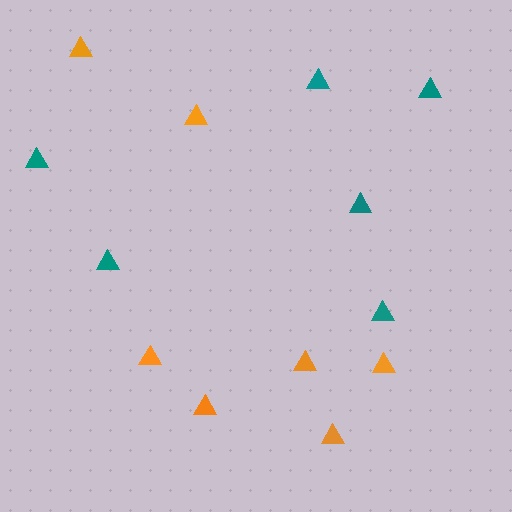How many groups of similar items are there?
There are 2 groups: one group of teal triangles (6) and one group of orange triangles (7).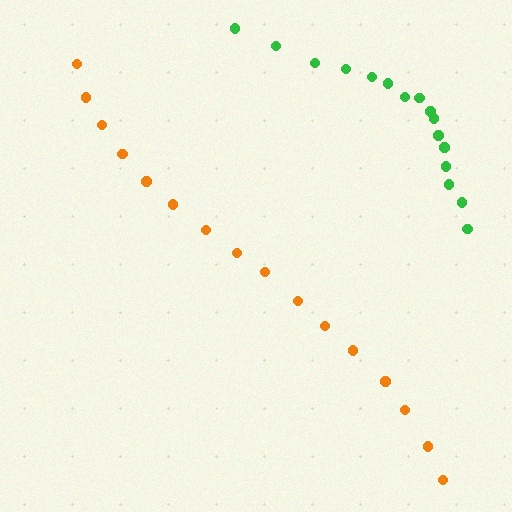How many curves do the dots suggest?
There are 2 distinct paths.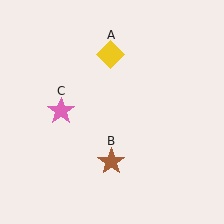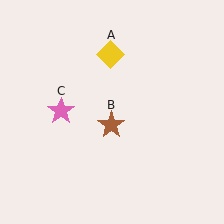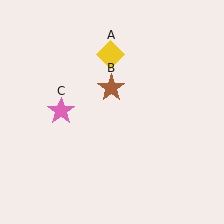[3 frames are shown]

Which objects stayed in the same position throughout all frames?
Yellow diamond (object A) and pink star (object C) remained stationary.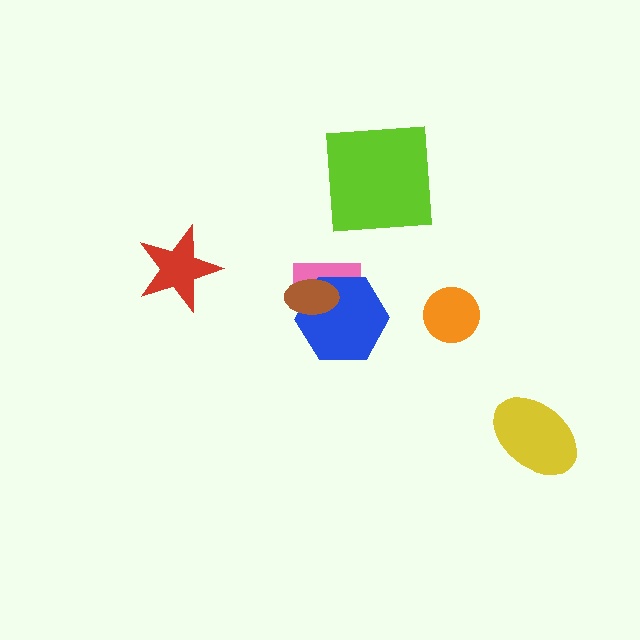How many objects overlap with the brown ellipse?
2 objects overlap with the brown ellipse.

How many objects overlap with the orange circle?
0 objects overlap with the orange circle.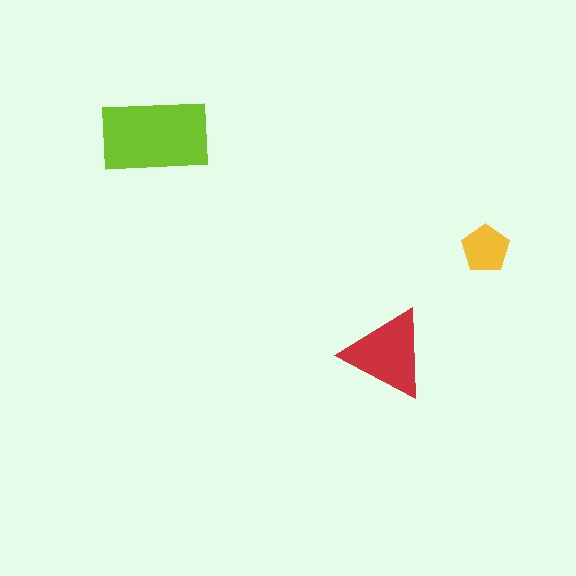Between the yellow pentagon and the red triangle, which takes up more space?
The red triangle.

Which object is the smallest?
The yellow pentagon.